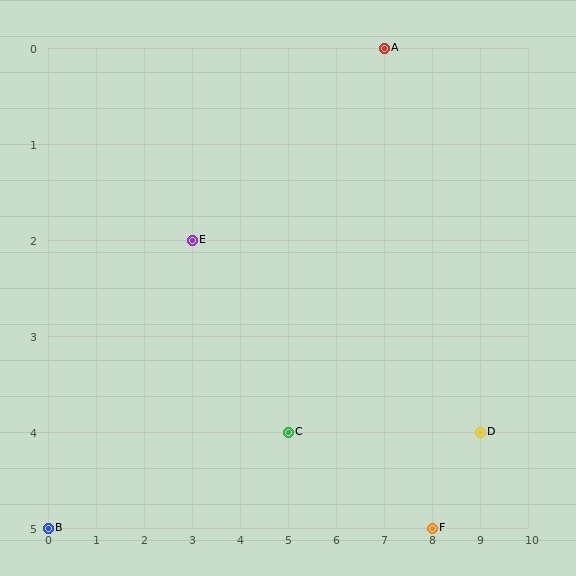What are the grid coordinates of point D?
Point D is at grid coordinates (9, 4).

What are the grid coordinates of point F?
Point F is at grid coordinates (8, 5).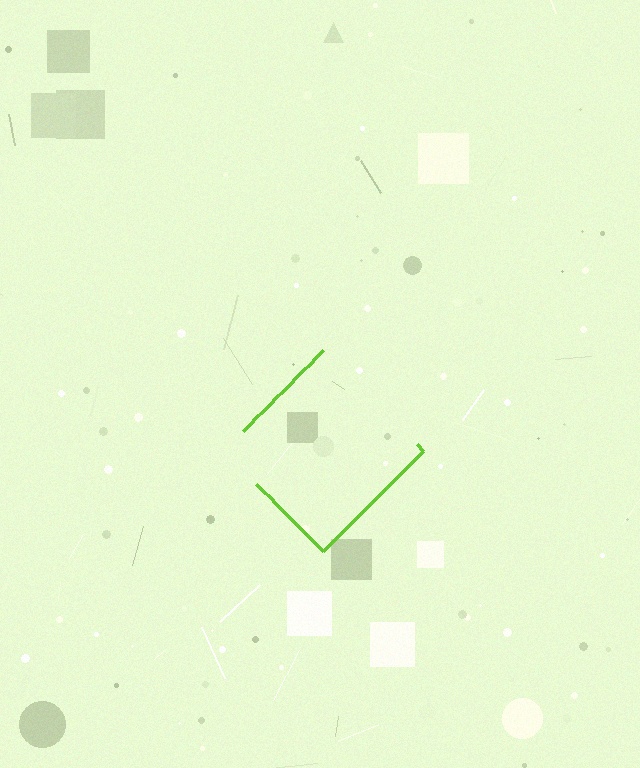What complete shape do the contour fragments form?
The contour fragments form a diamond.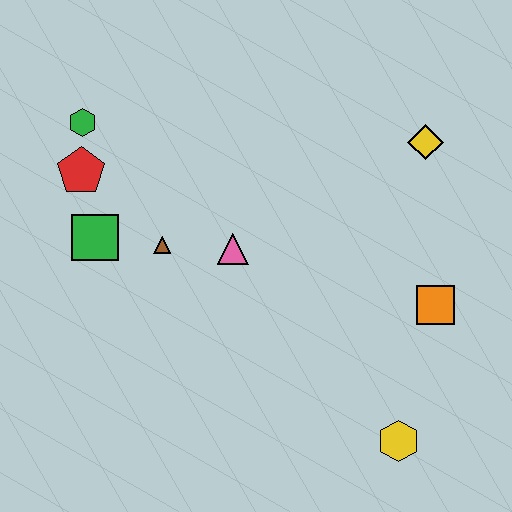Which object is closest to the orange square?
The yellow hexagon is closest to the orange square.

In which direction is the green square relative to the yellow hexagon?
The green square is to the left of the yellow hexagon.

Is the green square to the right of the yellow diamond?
No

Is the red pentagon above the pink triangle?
Yes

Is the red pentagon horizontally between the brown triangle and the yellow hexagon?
No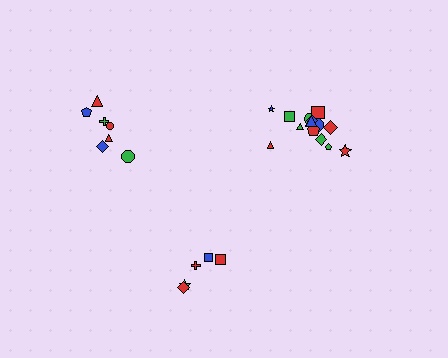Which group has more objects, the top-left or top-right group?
The top-right group.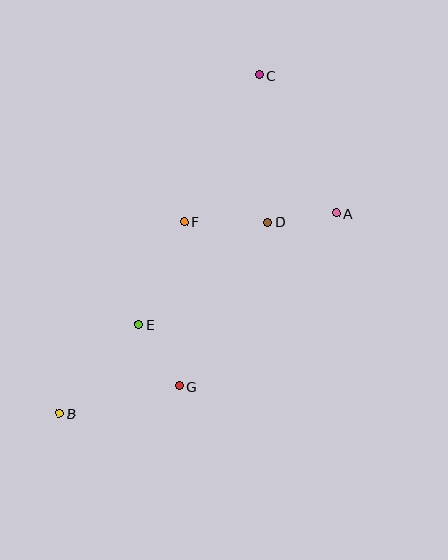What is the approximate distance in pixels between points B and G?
The distance between B and G is approximately 123 pixels.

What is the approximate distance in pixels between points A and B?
The distance between A and B is approximately 342 pixels.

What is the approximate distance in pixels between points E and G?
The distance between E and G is approximately 74 pixels.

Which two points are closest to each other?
Points A and D are closest to each other.